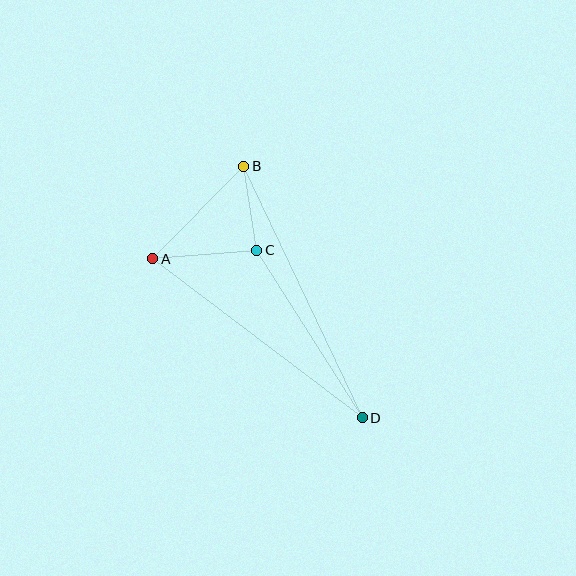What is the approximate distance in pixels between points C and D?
The distance between C and D is approximately 198 pixels.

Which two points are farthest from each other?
Points B and D are farthest from each other.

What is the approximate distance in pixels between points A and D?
The distance between A and D is approximately 263 pixels.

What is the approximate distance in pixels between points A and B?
The distance between A and B is approximately 129 pixels.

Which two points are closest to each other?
Points B and C are closest to each other.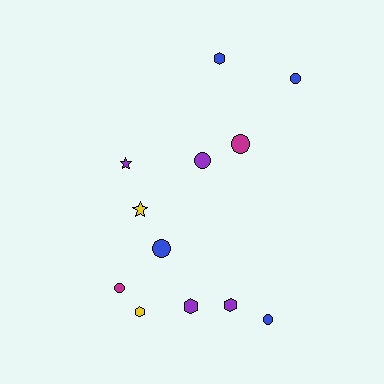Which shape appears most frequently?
Circle, with 6 objects.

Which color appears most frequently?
Blue, with 4 objects.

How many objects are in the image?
There are 12 objects.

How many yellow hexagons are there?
There is 1 yellow hexagon.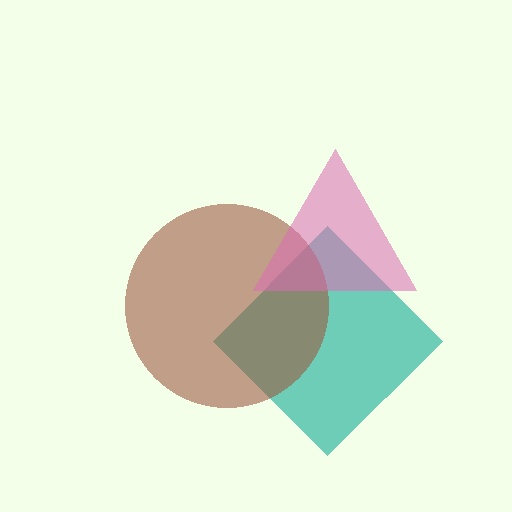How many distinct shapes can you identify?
There are 3 distinct shapes: a teal diamond, a brown circle, a pink triangle.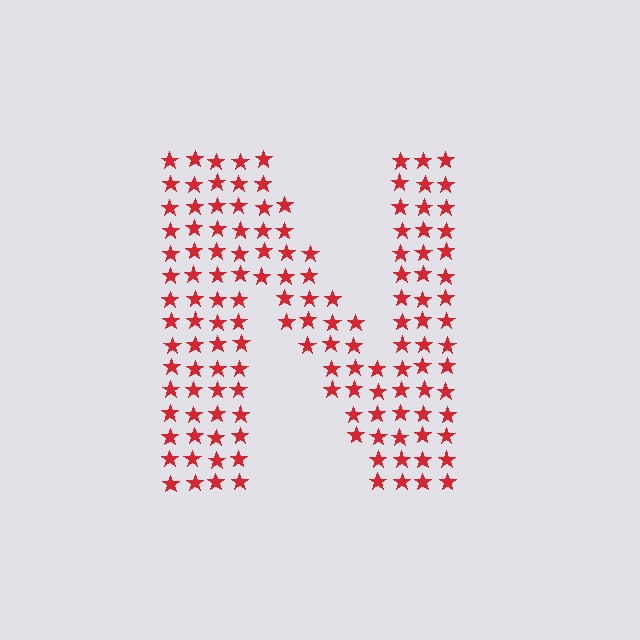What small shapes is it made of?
It is made of small stars.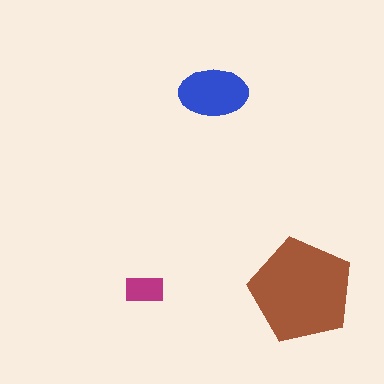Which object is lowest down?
The brown pentagon is bottommost.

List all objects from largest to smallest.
The brown pentagon, the blue ellipse, the magenta rectangle.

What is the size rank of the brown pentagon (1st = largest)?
1st.